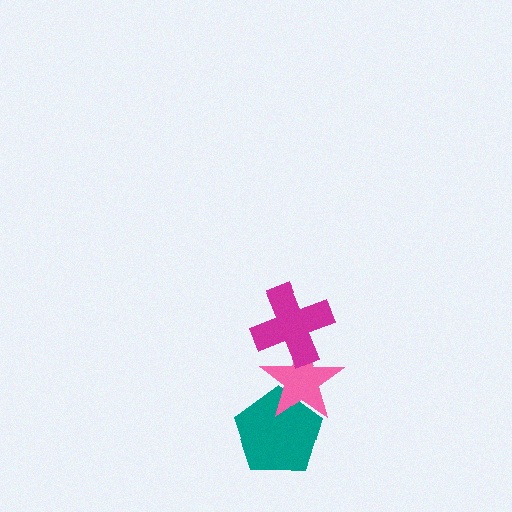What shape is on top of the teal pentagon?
The pink star is on top of the teal pentagon.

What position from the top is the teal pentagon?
The teal pentagon is 3rd from the top.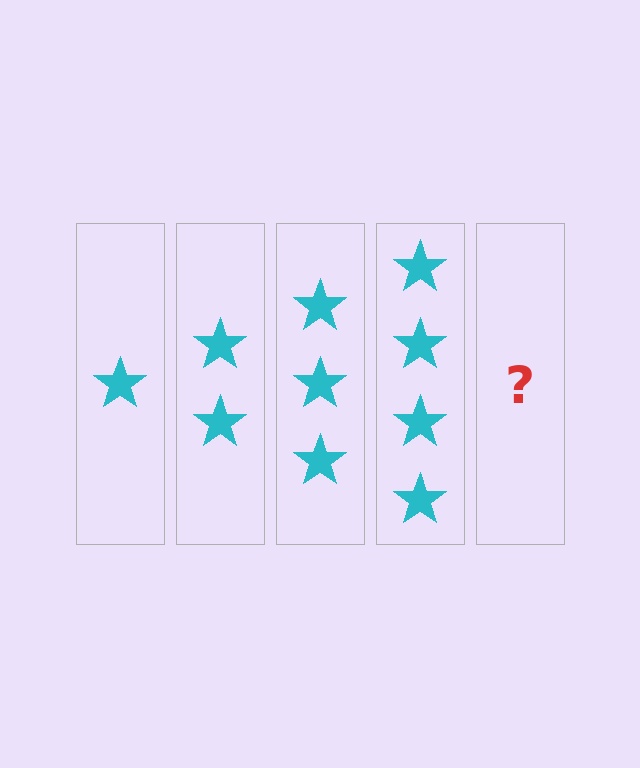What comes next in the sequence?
The next element should be 5 stars.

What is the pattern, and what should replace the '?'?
The pattern is that each step adds one more star. The '?' should be 5 stars.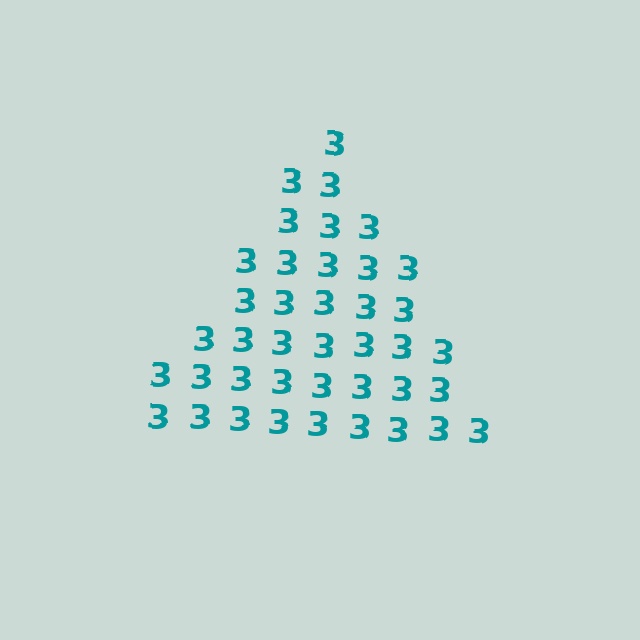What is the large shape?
The large shape is a triangle.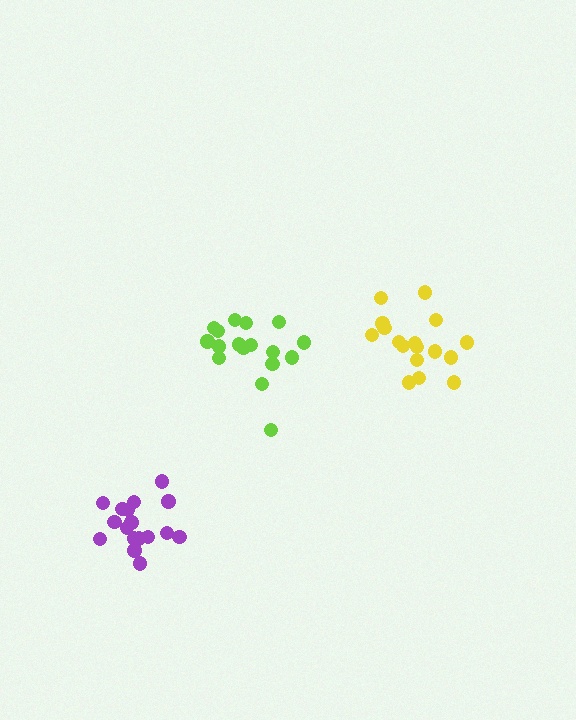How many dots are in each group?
Group 1: 17 dots, Group 2: 17 dots, Group 3: 17 dots (51 total).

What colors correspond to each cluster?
The clusters are colored: yellow, purple, lime.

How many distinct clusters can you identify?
There are 3 distinct clusters.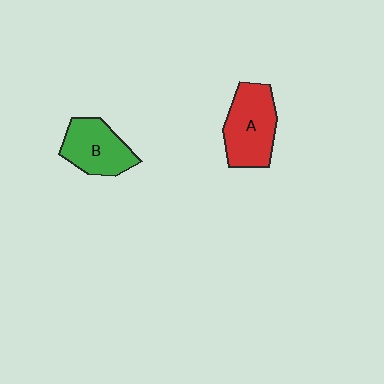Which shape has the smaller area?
Shape B (green).